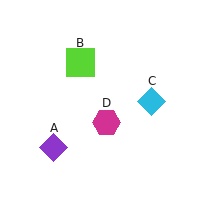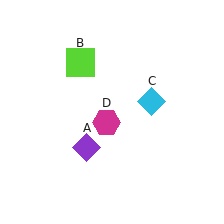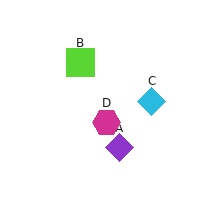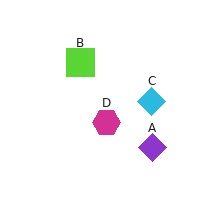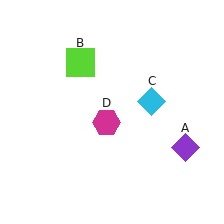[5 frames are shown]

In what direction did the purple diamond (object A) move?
The purple diamond (object A) moved right.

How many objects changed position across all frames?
1 object changed position: purple diamond (object A).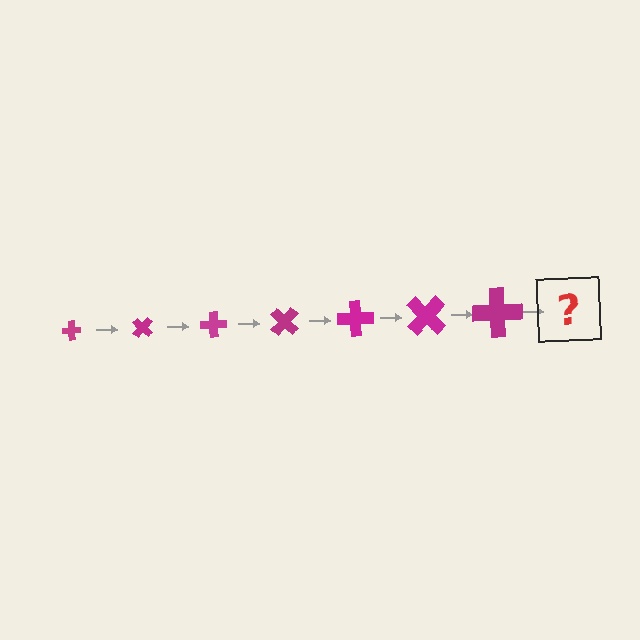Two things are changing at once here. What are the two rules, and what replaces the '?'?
The two rules are that the cross grows larger each step and it rotates 45 degrees each step. The '?' should be a cross, larger than the previous one and rotated 315 degrees from the start.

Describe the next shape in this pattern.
It should be a cross, larger than the previous one and rotated 315 degrees from the start.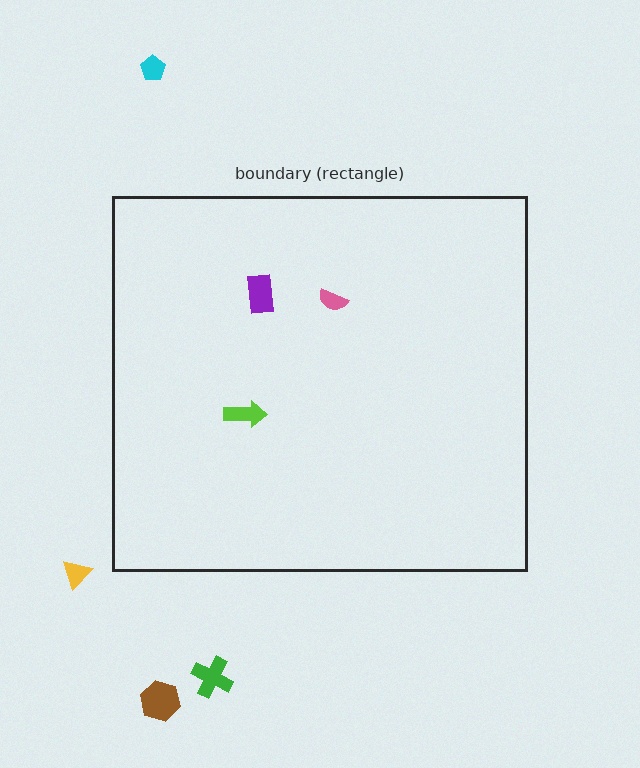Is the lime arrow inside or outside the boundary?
Inside.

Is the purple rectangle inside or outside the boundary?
Inside.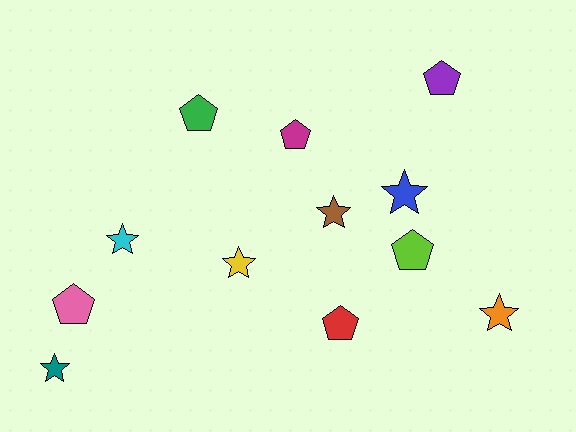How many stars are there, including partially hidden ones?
There are 6 stars.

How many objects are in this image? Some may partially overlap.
There are 12 objects.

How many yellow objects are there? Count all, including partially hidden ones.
There is 1 yellow object.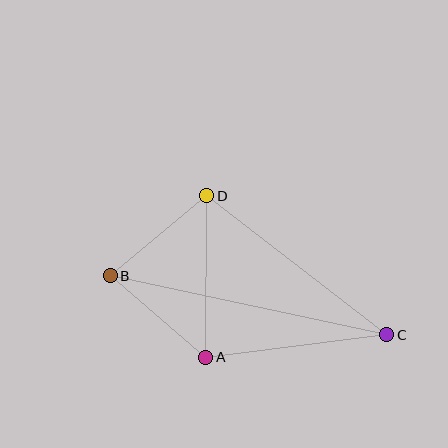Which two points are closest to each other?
Points B and D are closest to each other.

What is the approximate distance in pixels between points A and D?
The distance between A and D is approximately 162 pixels.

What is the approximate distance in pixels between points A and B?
The distance between A and B is approximately 126 pixels.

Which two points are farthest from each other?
Points B and C are farthest from each other.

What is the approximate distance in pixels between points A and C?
The distance between A and C is approximately 183 pixels.